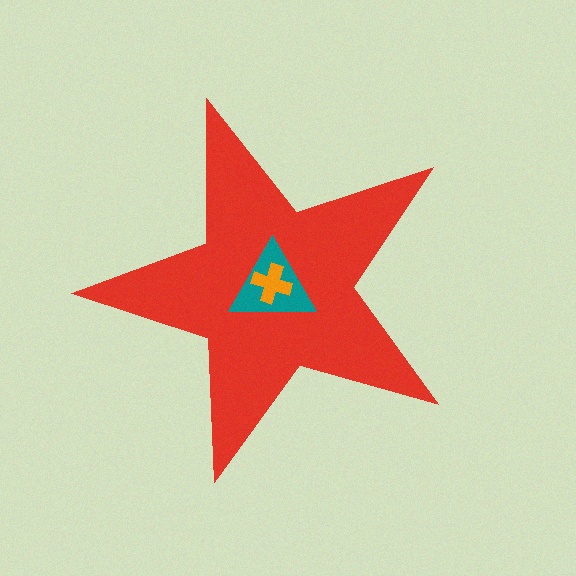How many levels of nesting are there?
3.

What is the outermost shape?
The red star.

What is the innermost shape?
The orange cross.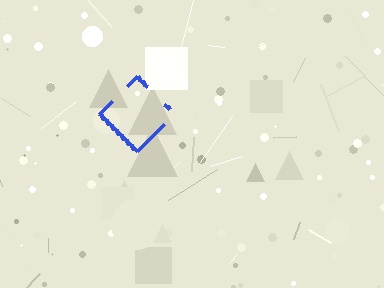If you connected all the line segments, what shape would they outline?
They would outline a diamond.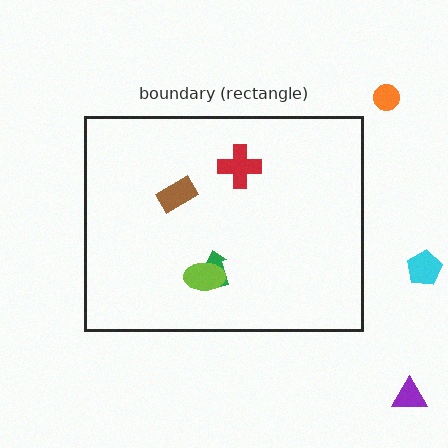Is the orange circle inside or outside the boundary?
Outside.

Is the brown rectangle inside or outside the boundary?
Inside.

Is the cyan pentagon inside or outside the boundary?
Outside.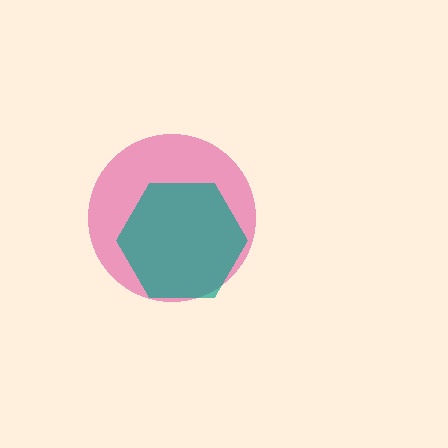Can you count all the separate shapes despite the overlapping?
Yes, there are 2 separate shapes.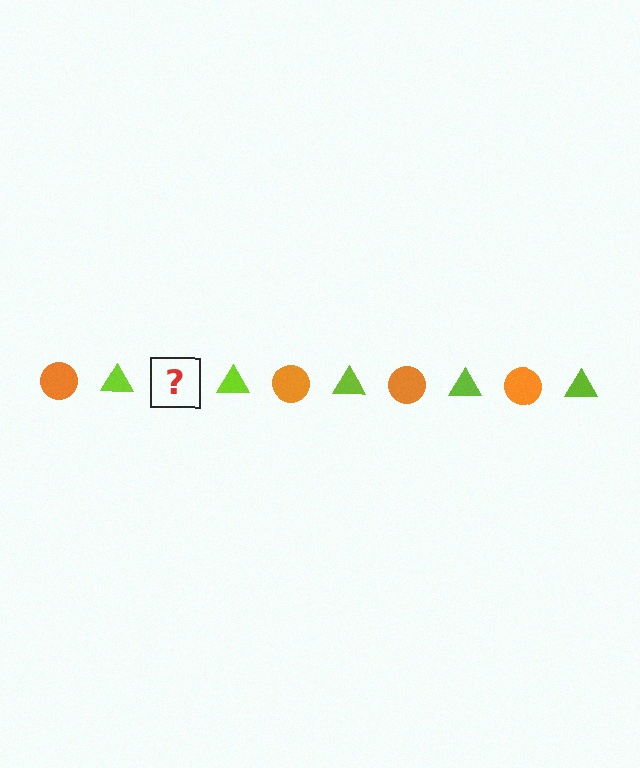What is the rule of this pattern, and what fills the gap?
The rule is that the pattern alternates between orange circle and lime triangle. The gap should be filled with an orange circle.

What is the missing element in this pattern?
The missing element is an orange circle.